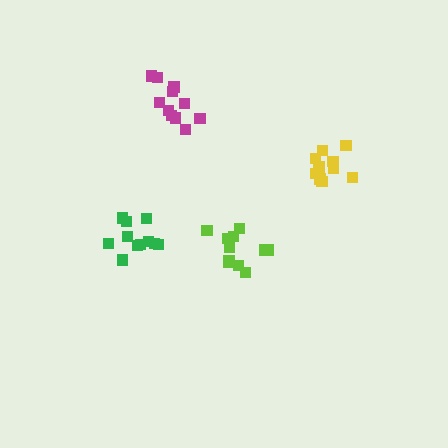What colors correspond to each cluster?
The clusters are colored: yellow, green, magenta, lime.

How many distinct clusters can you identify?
There are 4 distinct clusters.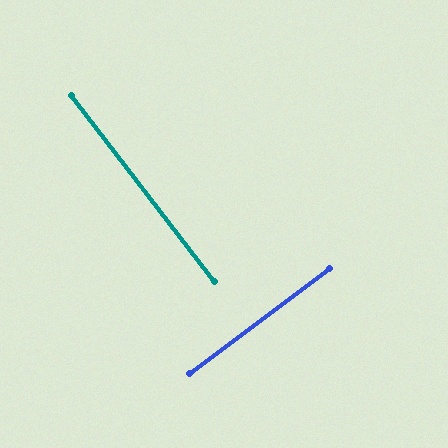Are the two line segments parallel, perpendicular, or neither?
Perpendicular — they meet at approximately 89°.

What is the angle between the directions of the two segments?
Approximately 89 degrees.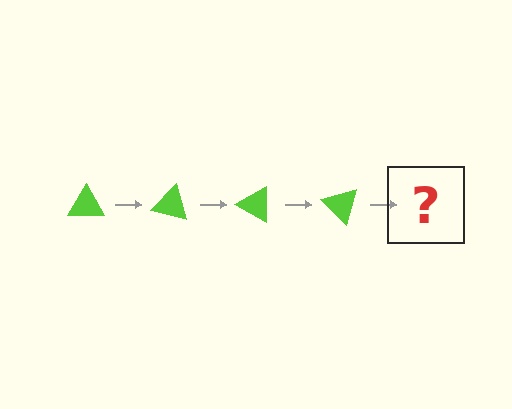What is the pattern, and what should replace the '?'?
The pattern is that the triangle rotates 15 degrees each step. The '?' should be a lime triangle rotated 60 degrees.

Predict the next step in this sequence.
The next step is a lime triangle rotated 60 degrees.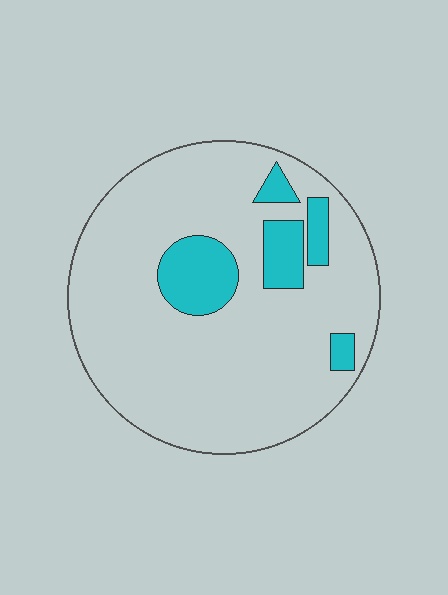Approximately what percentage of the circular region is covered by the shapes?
Approximately 15%.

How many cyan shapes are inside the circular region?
5.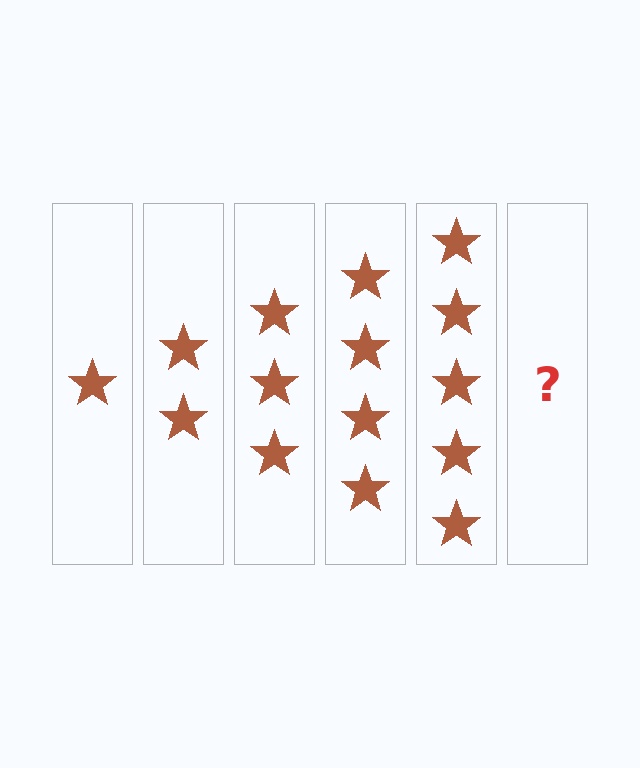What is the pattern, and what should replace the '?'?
The pattern is that each step adds one more star. The '?' should be 6 stars.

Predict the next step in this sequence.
The next step is 6 stars.